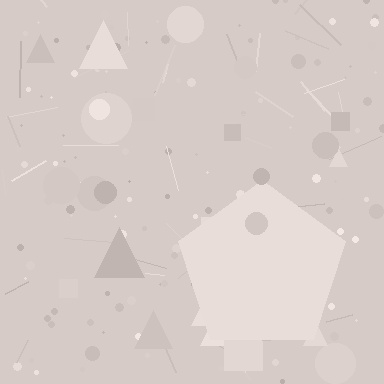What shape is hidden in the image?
A pentagon is hidden in the image.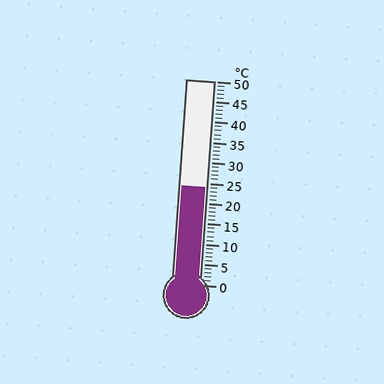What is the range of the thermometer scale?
The thermometer scale ranges from 0°C to 50°C.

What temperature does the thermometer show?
The thermometer shows approximately 24°C.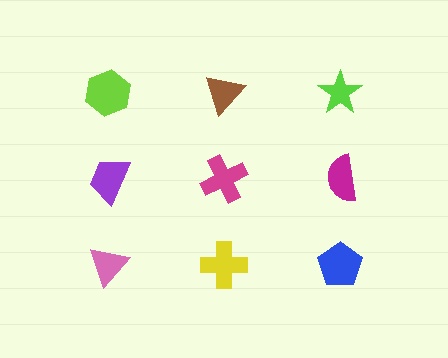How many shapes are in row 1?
3 shapes.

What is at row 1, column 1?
A lime hexagon.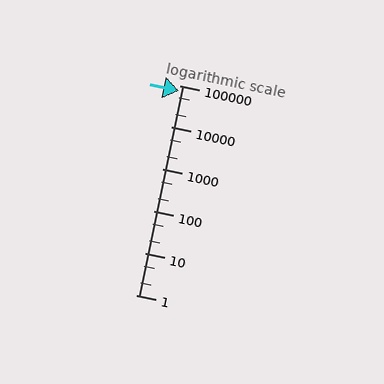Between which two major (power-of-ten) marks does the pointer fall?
The pointer is between 10000 and 100000.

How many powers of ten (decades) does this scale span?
The scale spans 5 decades, from 1 to 100000.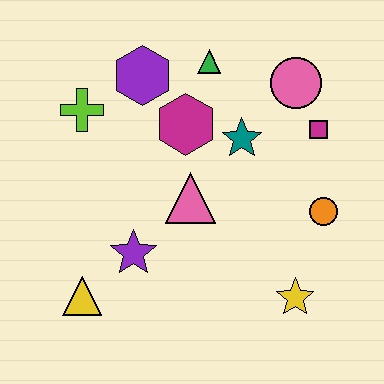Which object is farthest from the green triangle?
The yellow triangle is farthest from the green triangle.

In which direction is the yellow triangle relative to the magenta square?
The yellow triangle is to the left of the magenta square.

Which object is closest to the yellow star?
The orange circle is closest to the yellow star.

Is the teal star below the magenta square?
Yes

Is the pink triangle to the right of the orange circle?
No